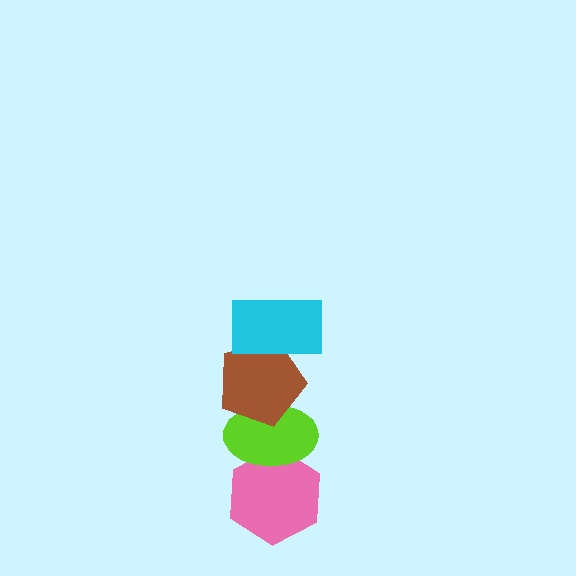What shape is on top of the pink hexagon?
The lime ellipse is on top of the pink hexagon.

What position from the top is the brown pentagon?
The brown pentagon is 2nd from the top.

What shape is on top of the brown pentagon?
The cyan rectangle is on top of the brown pentagon.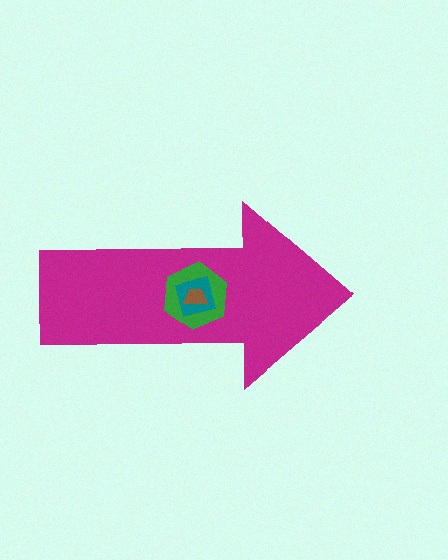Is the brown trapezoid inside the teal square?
Yes.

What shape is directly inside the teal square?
The brown trapezoid.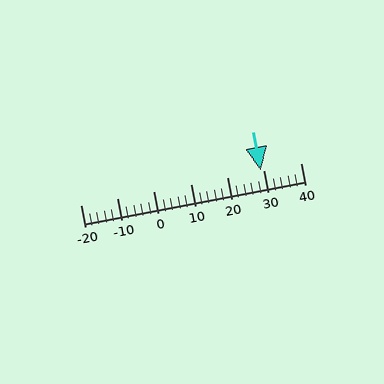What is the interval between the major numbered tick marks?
The major tick marks are spaced 10 units apart.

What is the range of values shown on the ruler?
The ruler shows values from -20 to 40.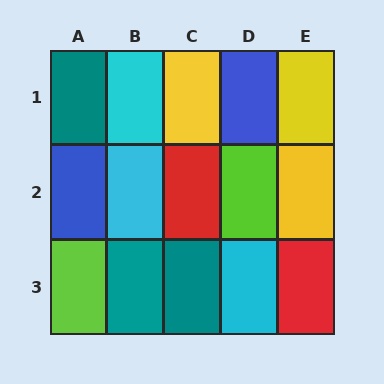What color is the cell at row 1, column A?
Teal.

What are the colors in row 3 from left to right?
Lime, teal, teal, cyan, red.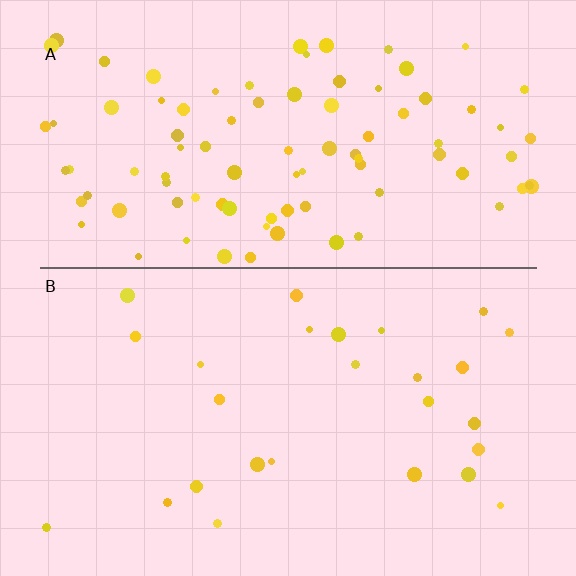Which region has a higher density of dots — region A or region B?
A (the top).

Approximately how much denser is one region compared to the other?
Approximately 3.5× — region A over region B.